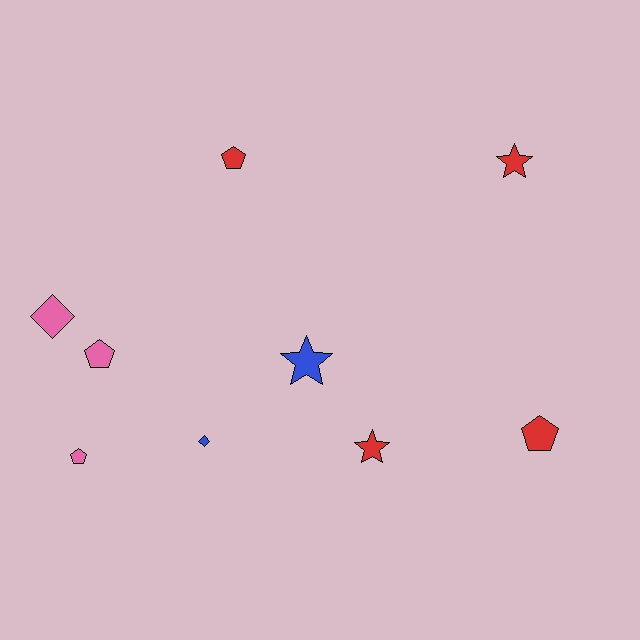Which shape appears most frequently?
Pentagon, with 4 objects.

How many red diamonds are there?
There are no red diamonds.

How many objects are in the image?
There are 9 objects.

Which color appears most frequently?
Red, with 4 objects.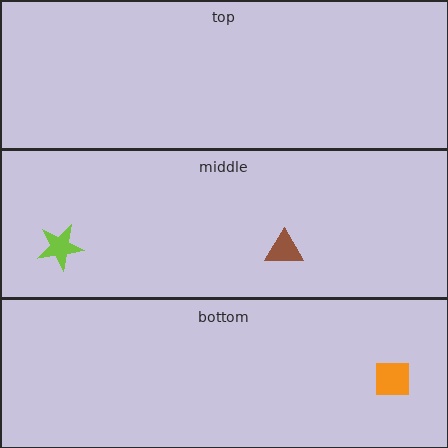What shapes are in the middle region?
The brown triangle, the lime star.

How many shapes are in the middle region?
2.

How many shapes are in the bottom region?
1.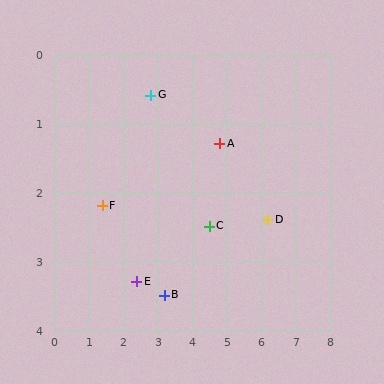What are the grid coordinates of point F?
Point F is at approximately (1.4, 2.2).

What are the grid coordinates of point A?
Point A is at approximately (4.8, 1.3).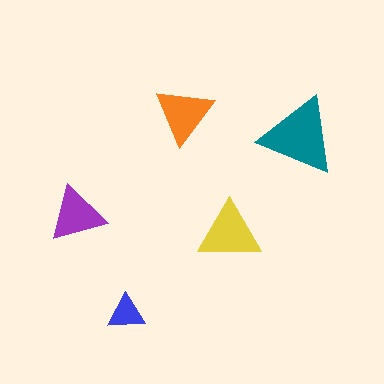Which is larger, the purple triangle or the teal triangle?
The teal one.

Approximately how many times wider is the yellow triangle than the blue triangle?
About 1.5 times wider.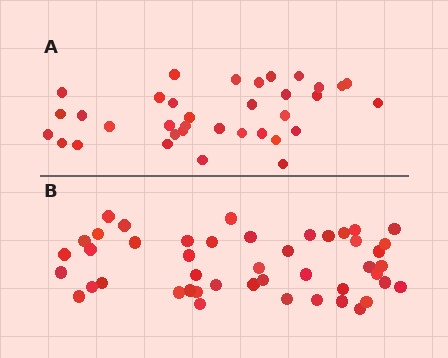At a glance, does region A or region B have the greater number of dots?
Region B (the bottom region) has more dots.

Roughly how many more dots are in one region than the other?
Region B has roughly 12 or so more dots than region A.